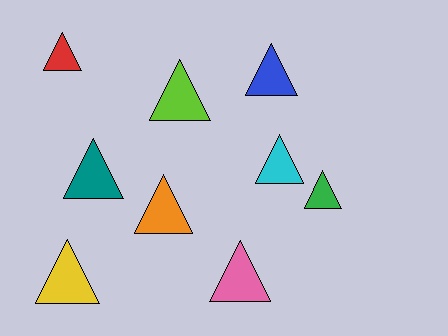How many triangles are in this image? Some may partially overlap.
There are 9 triangles.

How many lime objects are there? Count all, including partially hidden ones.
There is 1 lime object.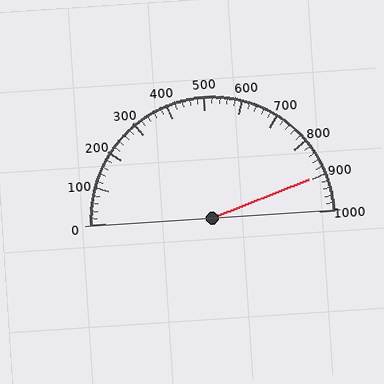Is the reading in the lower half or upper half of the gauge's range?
The reading is in the upper half of the range (0 to 1000).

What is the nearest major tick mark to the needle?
The nearest major tick mark is 900.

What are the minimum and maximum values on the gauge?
The gauge ranges from 0 to 1000.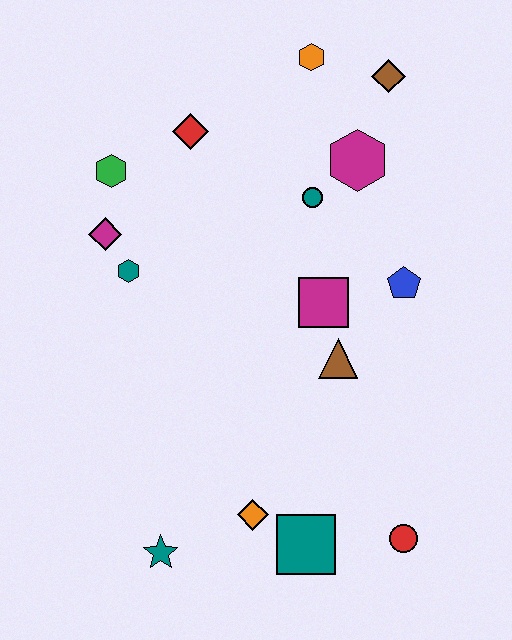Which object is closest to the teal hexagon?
The magenta diamond is closest to the teal hexagon.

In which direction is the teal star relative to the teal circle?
The teal star is below the teal circle.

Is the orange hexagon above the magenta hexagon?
Yes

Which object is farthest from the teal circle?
The teal star is farthest from the teal circle.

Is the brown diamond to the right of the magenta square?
Yes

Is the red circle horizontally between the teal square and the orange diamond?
No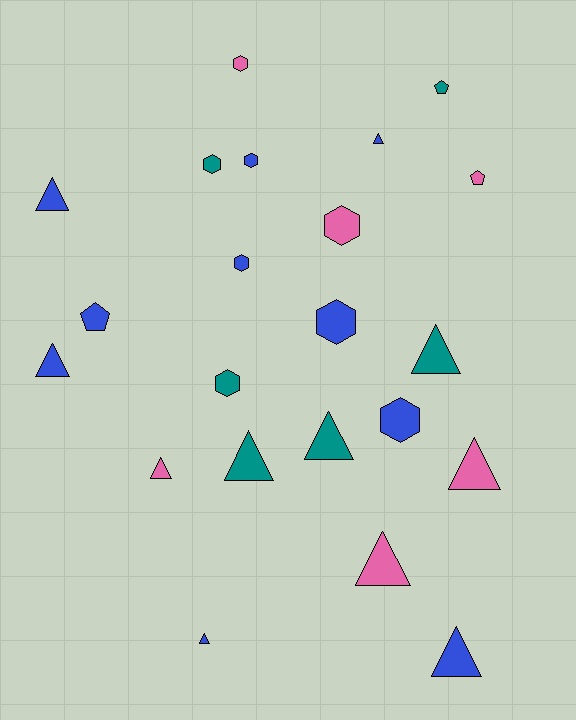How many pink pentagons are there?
There is 1 pink pentagon.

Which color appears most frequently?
Blue, with 10 objects.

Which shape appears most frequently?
Triangle, with 11 objects.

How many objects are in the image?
There are 22 objects.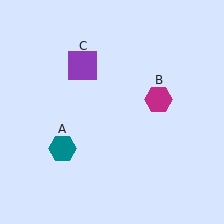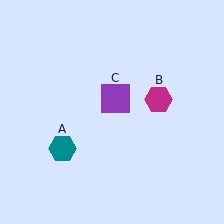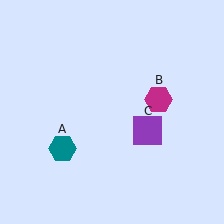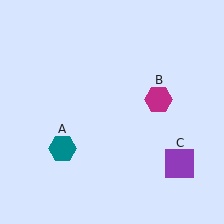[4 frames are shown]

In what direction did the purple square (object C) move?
The purple square (object C) moved down and to the right.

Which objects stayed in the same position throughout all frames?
Teal hexagon (object A) and magenta hexagon (object B) remained stationary.